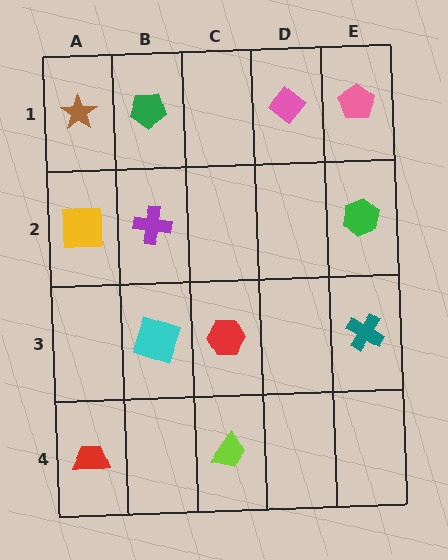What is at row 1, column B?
A green pentagon.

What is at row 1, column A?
A brown star.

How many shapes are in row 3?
3 shapes.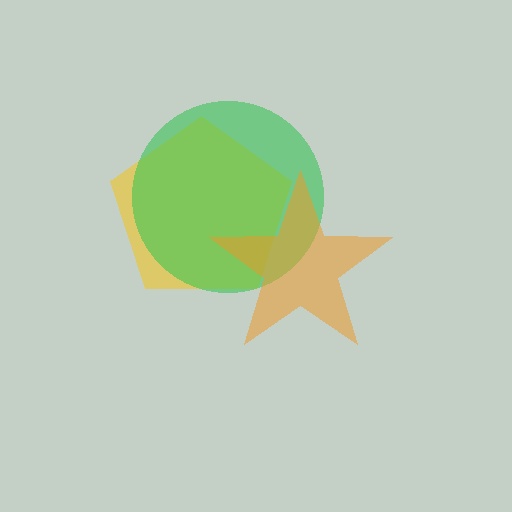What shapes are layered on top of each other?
The layered shapes are: a yellow pentagon, a green circle, an orange star.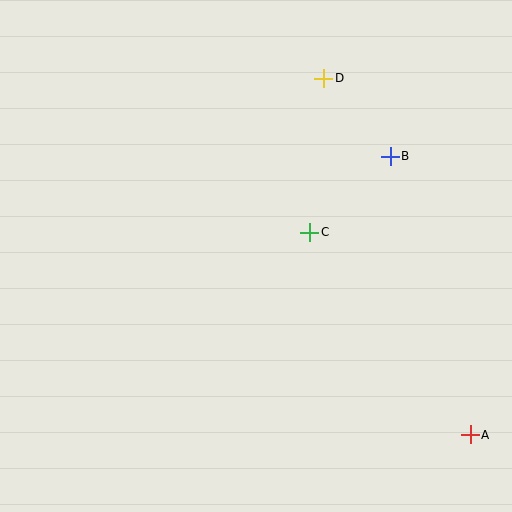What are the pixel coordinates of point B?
Point B is at (390, 156).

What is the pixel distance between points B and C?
The distance between B and C is 110 pixels.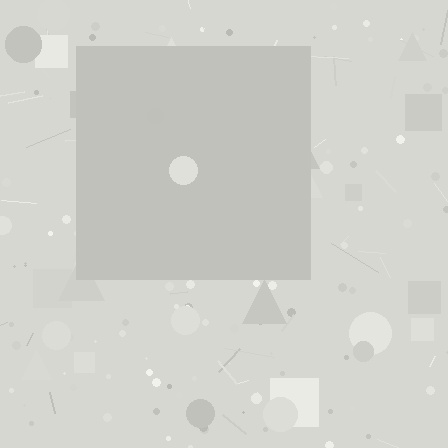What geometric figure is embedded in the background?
A square is embedded in the background.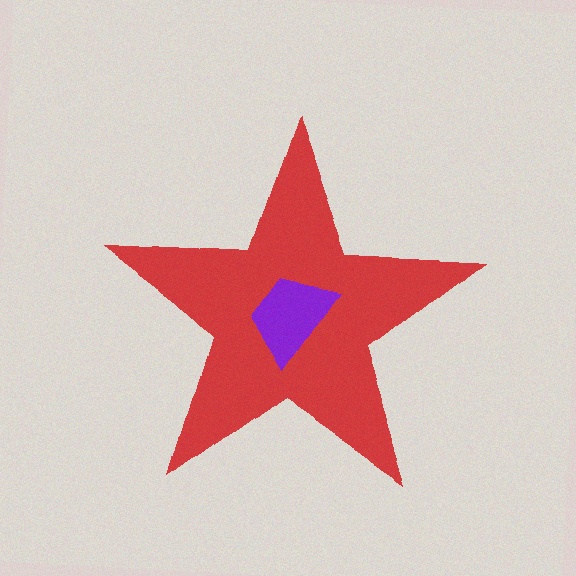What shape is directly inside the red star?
The purple trapezoid.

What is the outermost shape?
The red star.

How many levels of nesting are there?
2.